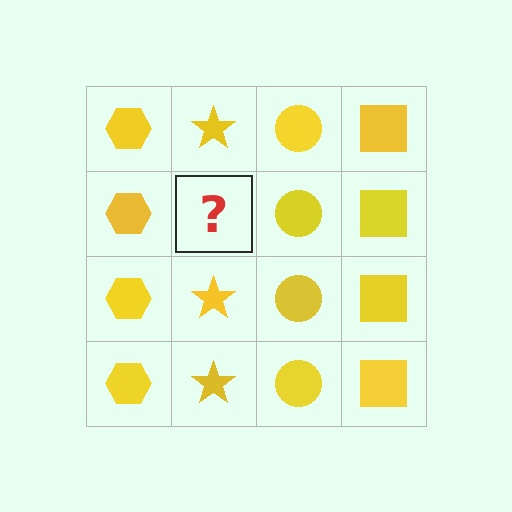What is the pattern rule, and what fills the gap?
The rule is that each column has a consistent shape. The gap should be filled with a yellow star.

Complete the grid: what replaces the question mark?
The question mark should be replaced with a yellow star.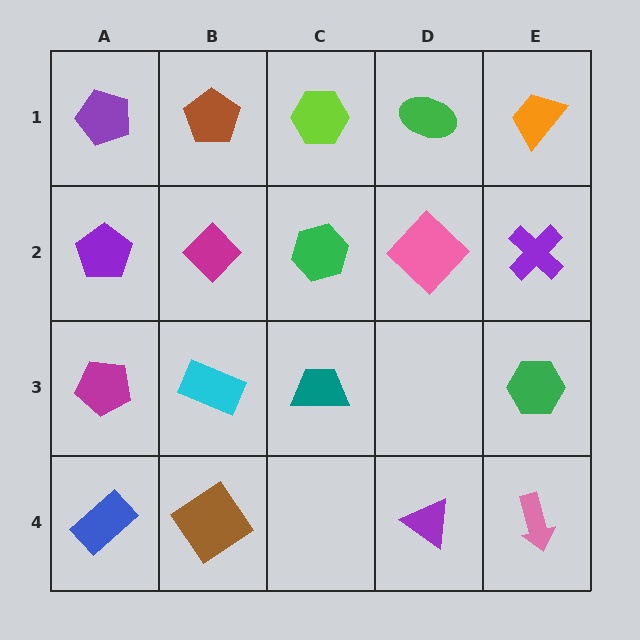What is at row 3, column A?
A magenta pentagon.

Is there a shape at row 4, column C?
No, that cell is empty.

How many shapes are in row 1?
5 shapes.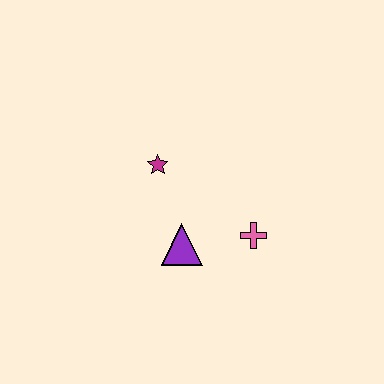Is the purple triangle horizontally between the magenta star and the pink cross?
Yes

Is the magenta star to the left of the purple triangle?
Yes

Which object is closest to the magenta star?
The purple triangle is closest to the magenta star.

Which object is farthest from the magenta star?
The pink cross is farthest from the magenta star.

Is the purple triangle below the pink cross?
Yes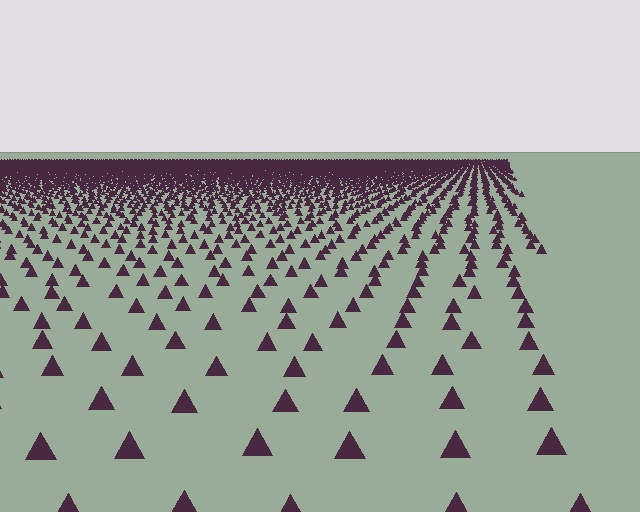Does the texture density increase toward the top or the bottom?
Density increases toward the top.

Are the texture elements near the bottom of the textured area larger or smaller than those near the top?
Larger. Near the bottom, elements are closer to the viewer and appear at a bigger on-screen size.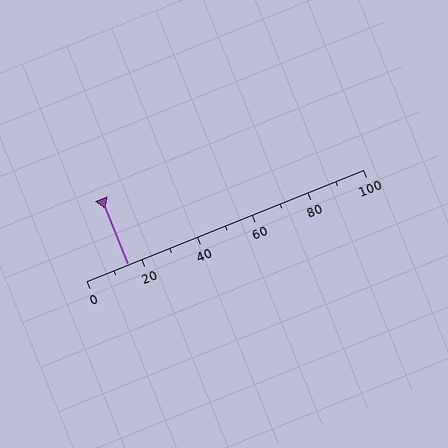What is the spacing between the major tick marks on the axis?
The major ticks are spaced 20 apart.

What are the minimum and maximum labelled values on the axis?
The axis runs from 0 to 100.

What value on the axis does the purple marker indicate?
The marker indicates approximately 15.